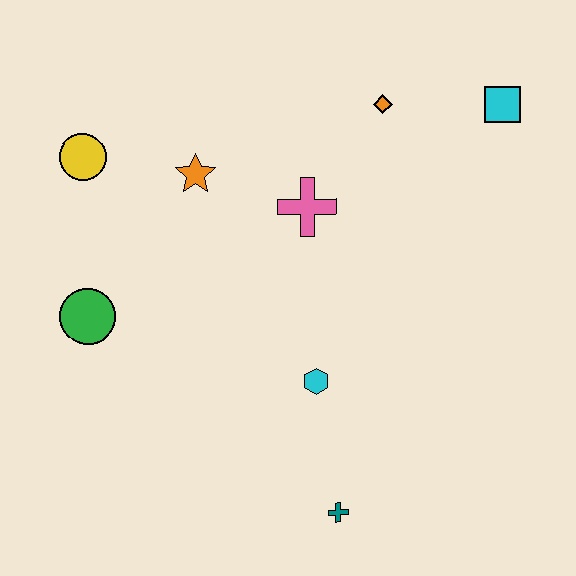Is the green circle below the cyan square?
Yes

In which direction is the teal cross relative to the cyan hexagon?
The teal cross is below the cyan hexagon.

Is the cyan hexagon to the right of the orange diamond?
No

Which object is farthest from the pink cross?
The teal cross is farthest from the pink cross.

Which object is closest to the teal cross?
The cyan hexagon is closest to the teal cross.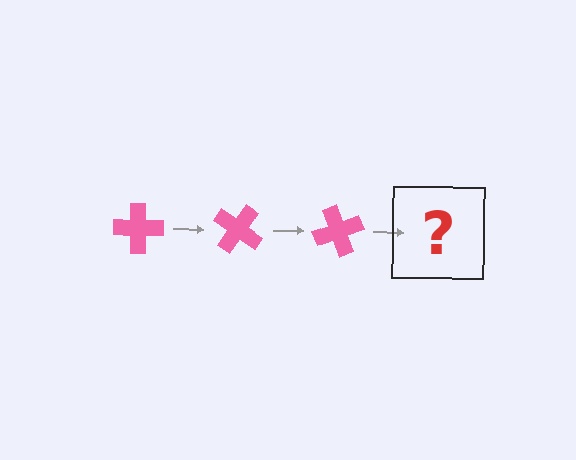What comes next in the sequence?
The next element should be a pink cross rotated 105 degrees.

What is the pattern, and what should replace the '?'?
The pattern is that the cross rotates 35 degrees each step. The '?' should be a pink cross rotated 105 degrees.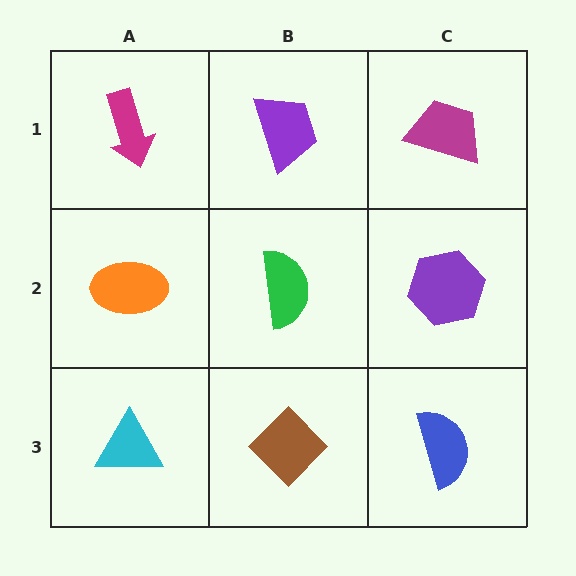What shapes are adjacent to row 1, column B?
A green semicircle (row 2, column B), a magenta arrow (row 1, column A), a magenta trapezoid (row 1, column C).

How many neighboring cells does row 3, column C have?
2.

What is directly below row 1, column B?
A green semicircle.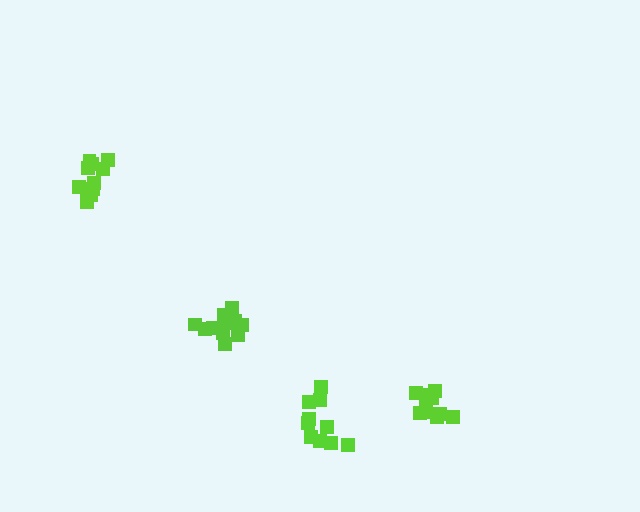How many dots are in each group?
Group 1: 13 dots, Group 2: 11 dots, Group 3: 12 dots, Group 4: 10 dots (46 total).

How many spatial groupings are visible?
There are 4 spatial groupings.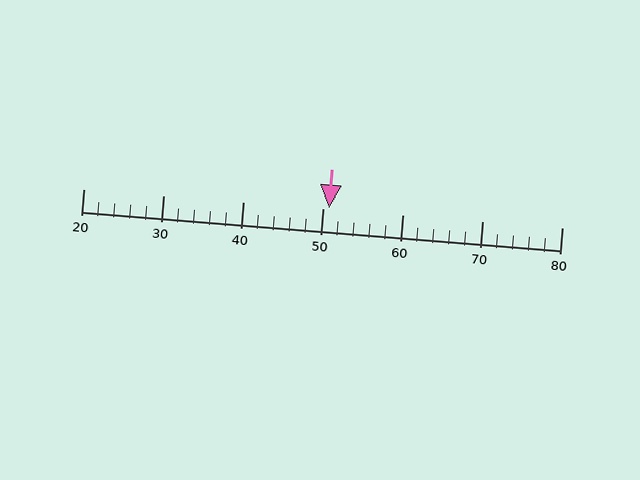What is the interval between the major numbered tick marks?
The major tick marks are spaced 10 units apart.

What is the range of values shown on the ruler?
The ruler shows values from 20 to 80.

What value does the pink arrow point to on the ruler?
The pink arrow points to approximately 51.